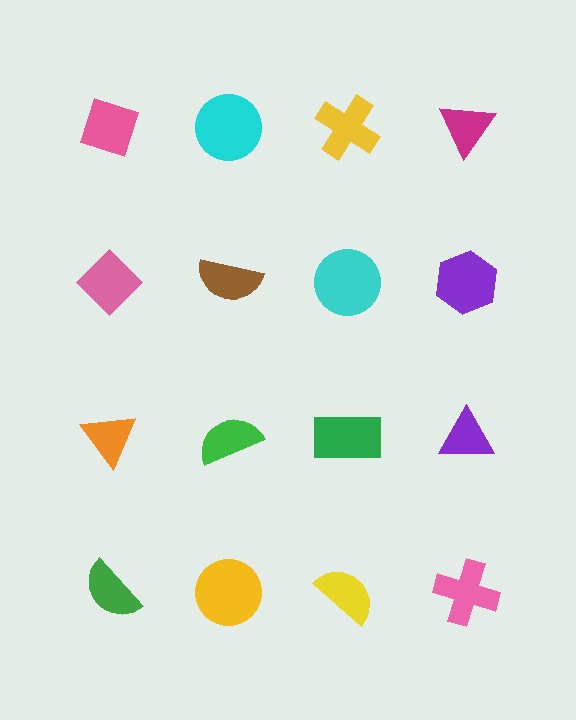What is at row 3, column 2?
A green semicircle.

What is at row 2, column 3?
A cyan circle.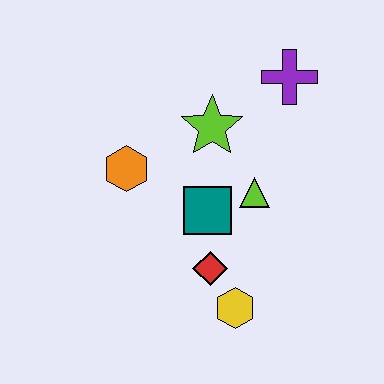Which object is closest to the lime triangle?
The teal square is closest to the lime triangle.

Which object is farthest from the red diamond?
The purple cross is farthest from the red diamond.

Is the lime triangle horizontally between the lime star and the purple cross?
Yes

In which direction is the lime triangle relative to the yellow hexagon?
The lime triangle is above the yellow hexagon.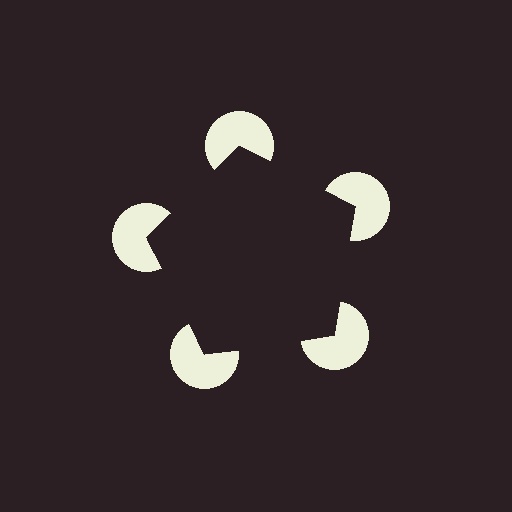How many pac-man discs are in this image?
There are 5 — one at each vertex of the illusory pentagon.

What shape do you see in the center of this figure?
An illusory pentagon — its edges are inferred from the aligned wedge cuts in the pac-man discs, not physically drawn.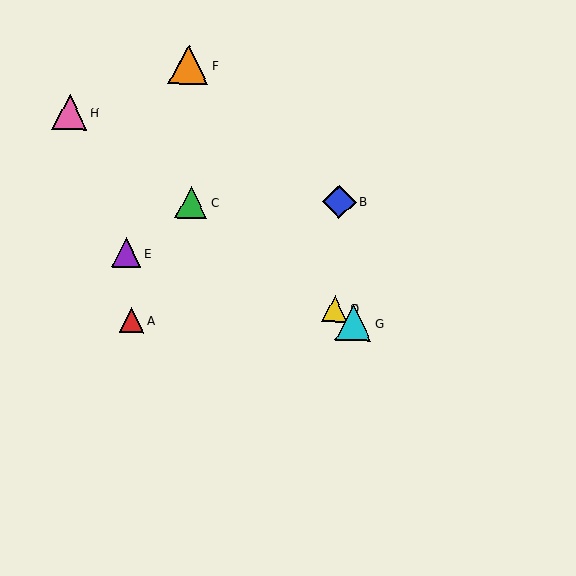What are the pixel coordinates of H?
Object H is at (70, 112).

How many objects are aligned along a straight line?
4 objects (C, D, G, H) are aligned along a straight line.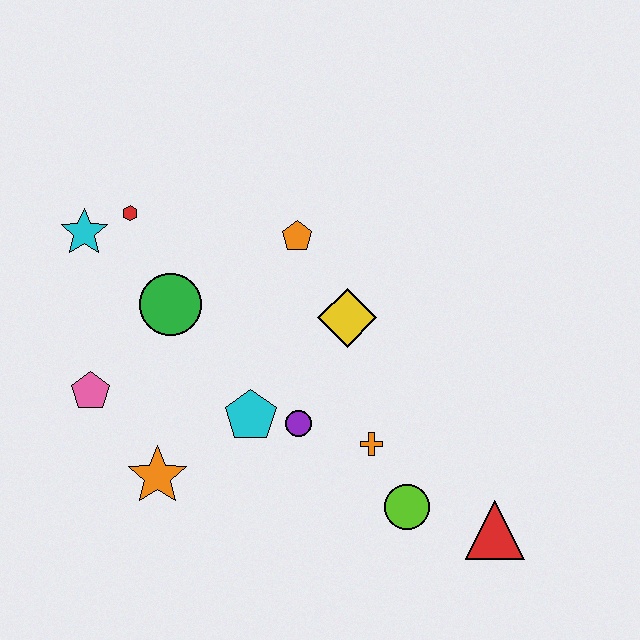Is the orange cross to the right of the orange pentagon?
Yes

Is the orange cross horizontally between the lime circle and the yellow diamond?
Yes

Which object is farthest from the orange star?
The red triangle is farthest from the orange star.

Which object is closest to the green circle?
The red hexagon is closest to the green circle.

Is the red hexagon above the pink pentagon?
Yes